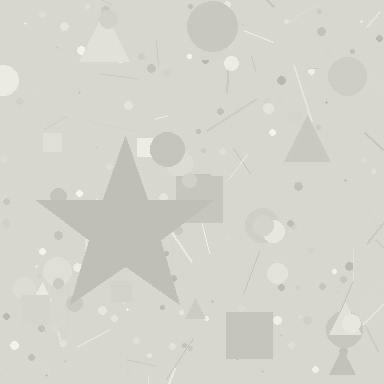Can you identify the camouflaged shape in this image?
The camouflaged shape is a star.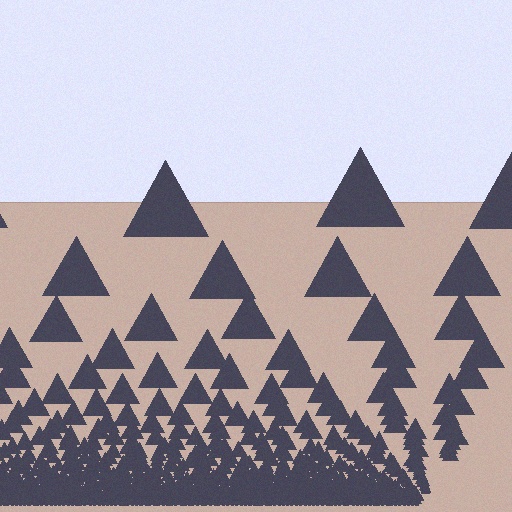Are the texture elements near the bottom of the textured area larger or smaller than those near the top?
Smaller. The gradient is inverted — elements near the bottom are smaller and denser.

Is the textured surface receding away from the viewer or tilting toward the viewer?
The surface appears to tilt toward the viewer. Texture elements get larger and sparser toward the top.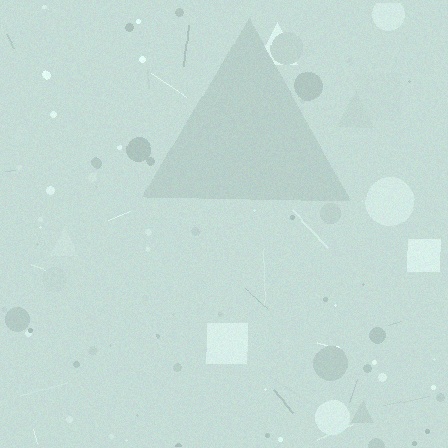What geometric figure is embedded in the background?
A triangle is embedded in the background.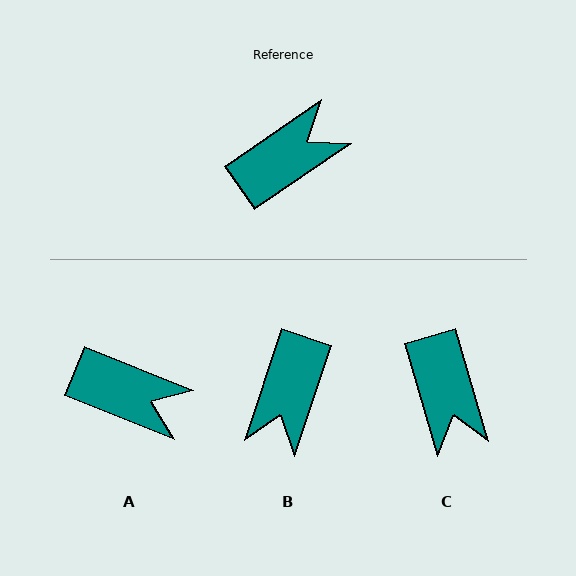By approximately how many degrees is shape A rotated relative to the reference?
Approximately 57 degrees clockwise.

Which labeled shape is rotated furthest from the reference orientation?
B, about 143 degrees away.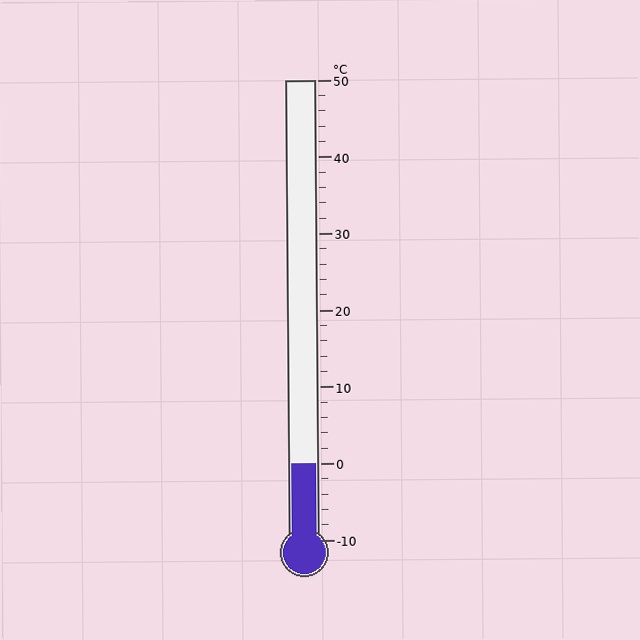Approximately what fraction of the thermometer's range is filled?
The thermometer is filled to approximately 15% of its range.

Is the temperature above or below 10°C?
The temperature is below 10°C.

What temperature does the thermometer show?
The thermometer shows approximately 0°C.